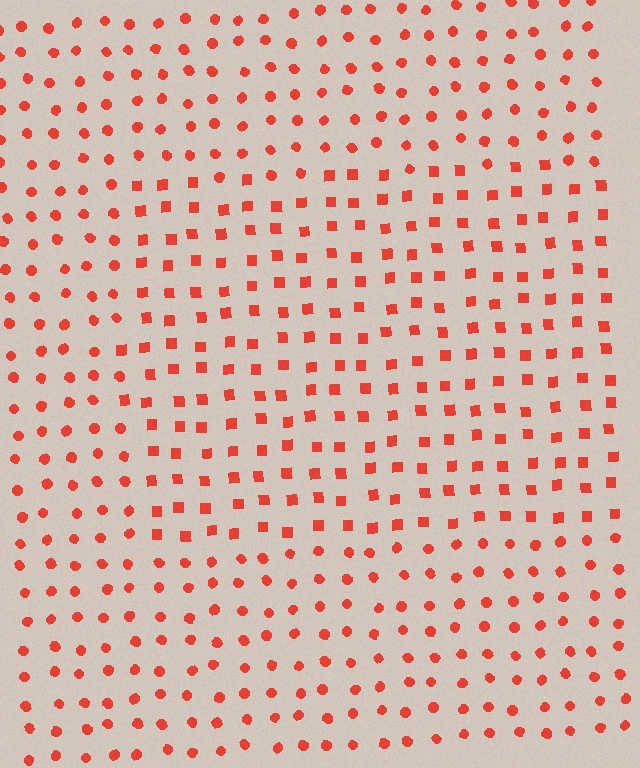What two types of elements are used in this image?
The image uses squares inside the rectangle region and circles outside it.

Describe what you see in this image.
The image is filled with small red elements arranged in a uniform grid. A rectangle-shaped region contains squares, while the surrounding area contains circles. The boundary is defined purely by the change in element shape.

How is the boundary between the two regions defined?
The boundary is defined by a change in element shape: squares inside vs. circles outside. All elements share the same color and spacing.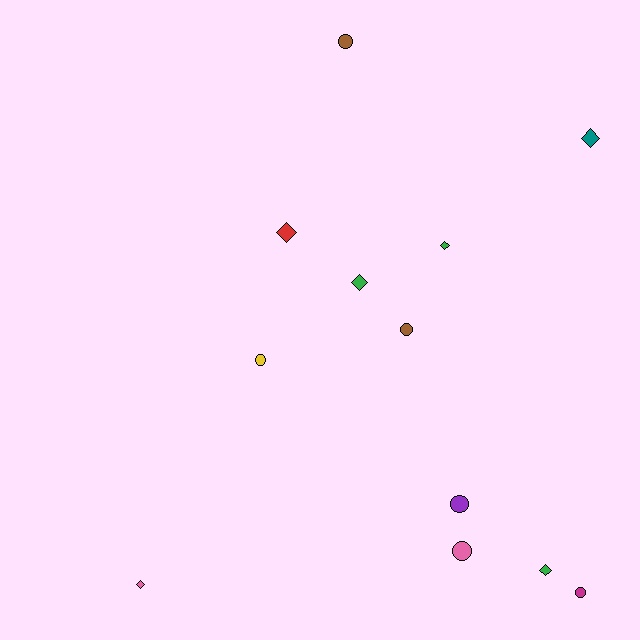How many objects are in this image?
There are 12 objects.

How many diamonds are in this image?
There are 6 diamonds.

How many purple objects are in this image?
There is 1 purple object.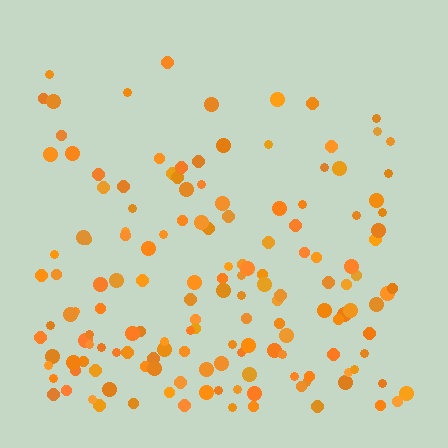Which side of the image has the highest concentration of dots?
The bottom.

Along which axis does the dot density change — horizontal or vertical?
Vertical.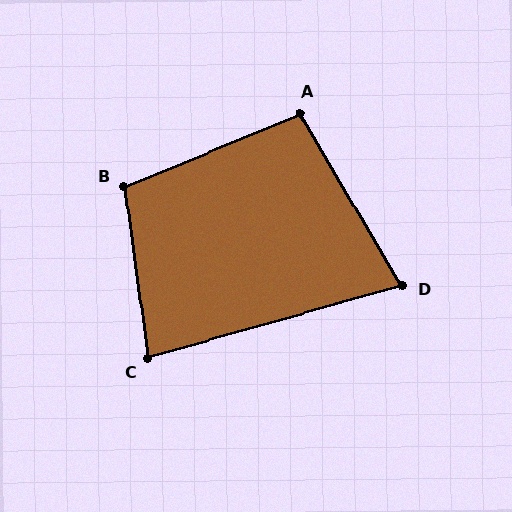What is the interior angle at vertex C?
Approximately 82 degrees (acute).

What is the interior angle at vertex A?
Approximately 98 degrees (obtuse).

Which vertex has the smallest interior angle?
D, at approximately 75 degrees.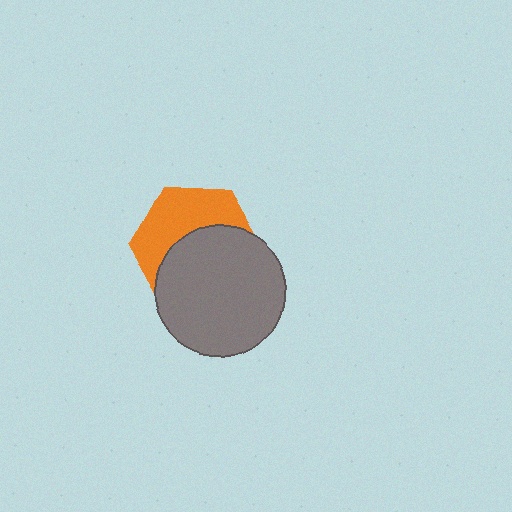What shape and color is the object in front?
The object in front is a gray circle.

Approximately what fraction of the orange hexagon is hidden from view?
Roughly 56% of the orange hexagon is hidden behind the gray circle.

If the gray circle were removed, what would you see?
You would see the complete orange hexagon.